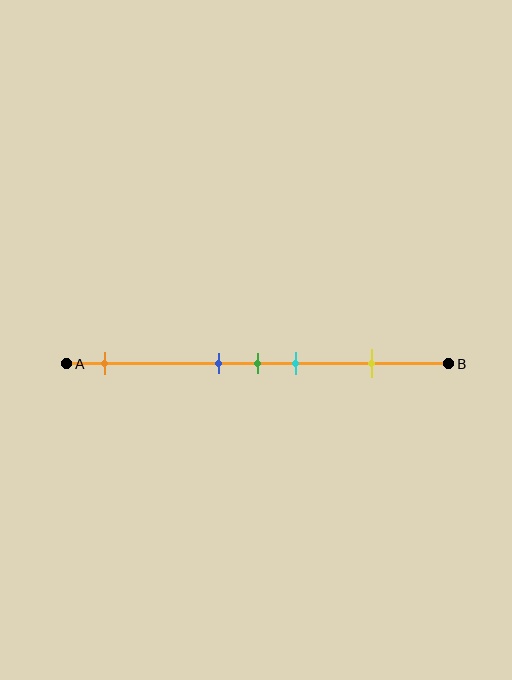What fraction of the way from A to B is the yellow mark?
The yellow mark is approximately 80% (0.8) of the way from A to B.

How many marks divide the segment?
There are 5 marks dividing the segment.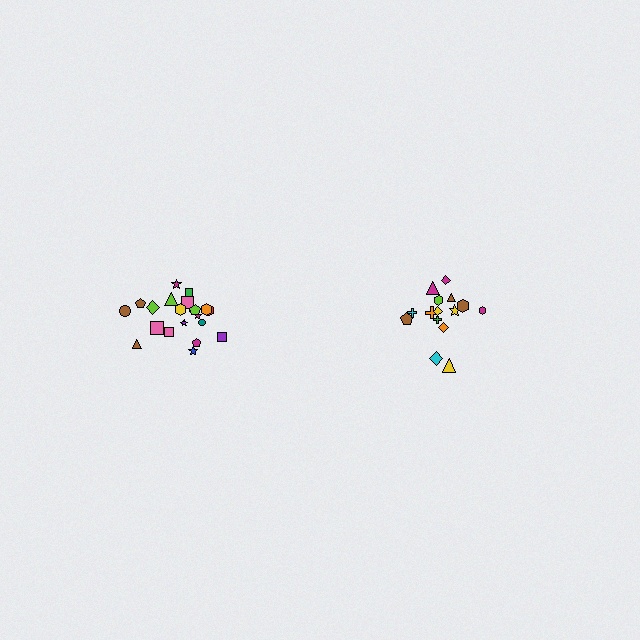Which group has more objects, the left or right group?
The left group.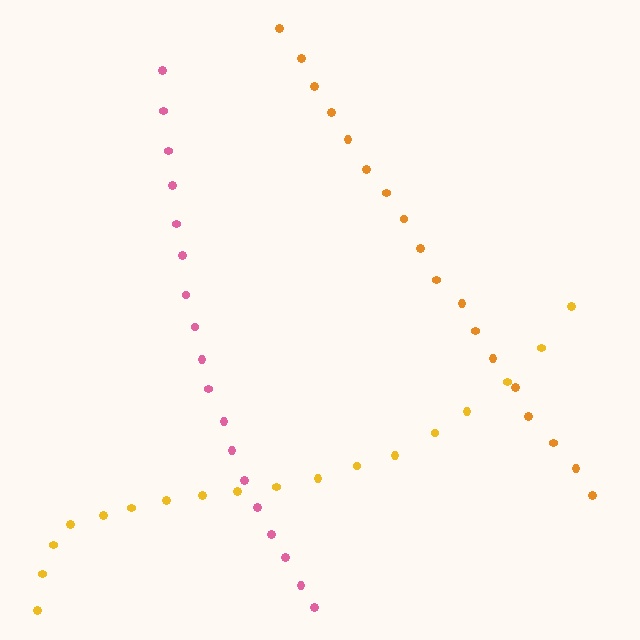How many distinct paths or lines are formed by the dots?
There are 3 distinct paths.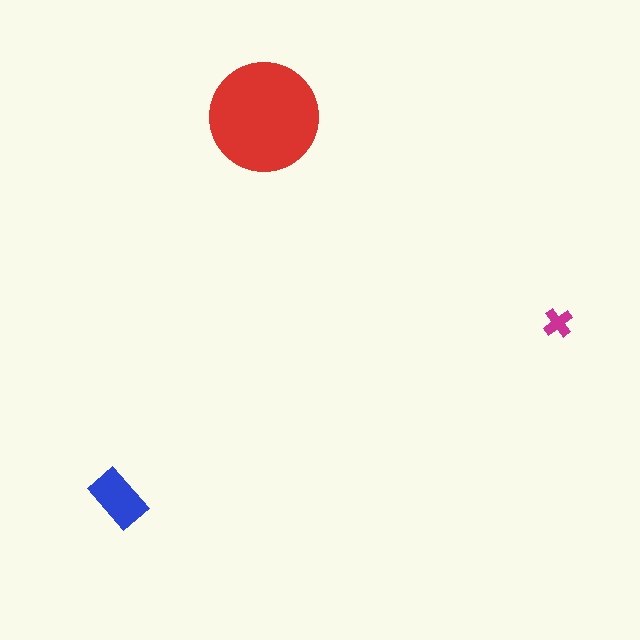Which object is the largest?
The red circle.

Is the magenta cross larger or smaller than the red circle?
Smaller.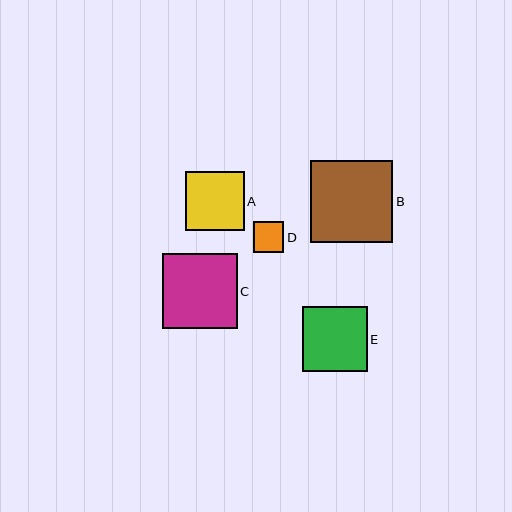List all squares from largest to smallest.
From largest to smallest: B, C, E, A, D.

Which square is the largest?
Square B is the largest with a size of approximately 82 pixels.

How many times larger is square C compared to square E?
Square C is approximately 1.2 times the size of square E.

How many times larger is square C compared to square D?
Square C is approximately 2.4 times the size of square D.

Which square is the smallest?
Square D is the smallest with a size of approximately 31 pixels.